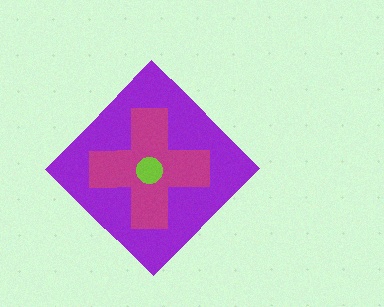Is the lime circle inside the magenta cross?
Yes.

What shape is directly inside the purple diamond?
The magenta cross.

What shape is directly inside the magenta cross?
The lime circle.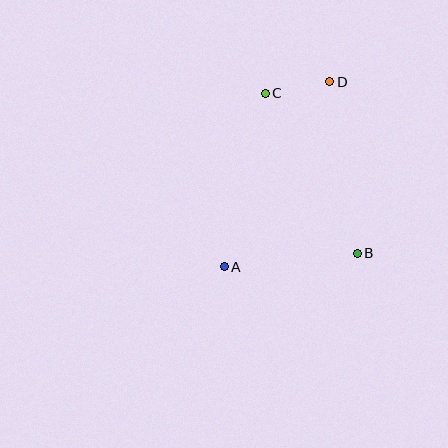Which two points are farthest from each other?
Points A and D are farthest from each other.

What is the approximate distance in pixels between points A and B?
The distance between A and B is approximately 134 pixels.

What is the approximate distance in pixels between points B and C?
The distance between B and C is approximately 185 pixels.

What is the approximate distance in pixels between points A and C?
The distance between A and C is approximately 179 pixels.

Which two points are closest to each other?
Points C and D are closest to each other.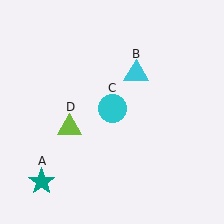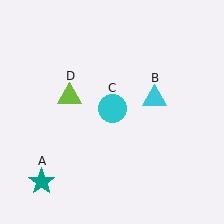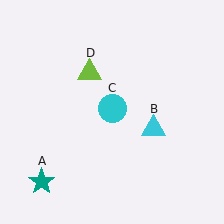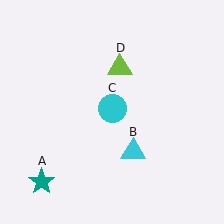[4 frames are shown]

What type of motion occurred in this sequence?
The cyan triangle (object B), lime triangle (object D) rotated clockwise around the center of the scene.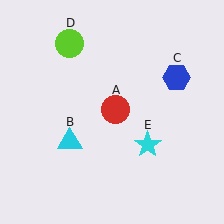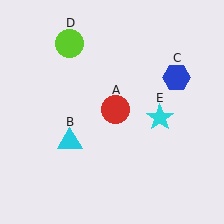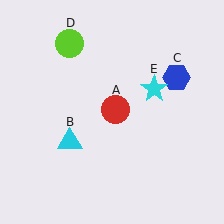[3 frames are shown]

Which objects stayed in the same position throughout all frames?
Red circle (object A) and cyan triangle (object B) and blue hexagon (object C) and lime circle (object D) remained stationary.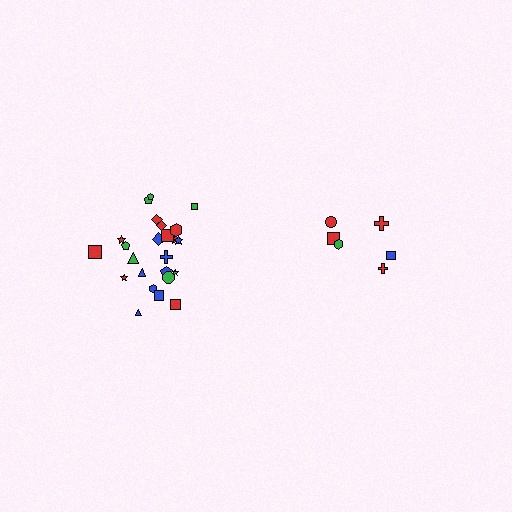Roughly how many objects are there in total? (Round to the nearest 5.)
Roughly 30 objects in total.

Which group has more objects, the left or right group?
The left group.